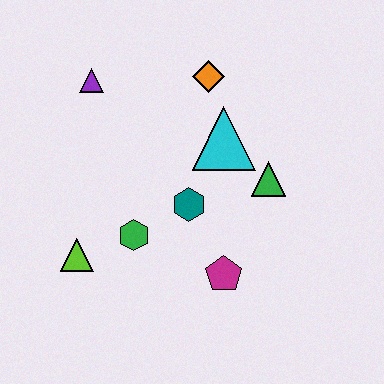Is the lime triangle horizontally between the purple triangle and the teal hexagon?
No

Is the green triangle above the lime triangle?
Yes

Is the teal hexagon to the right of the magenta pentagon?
No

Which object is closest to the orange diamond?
The cyan triangle is closest to the orange diamond.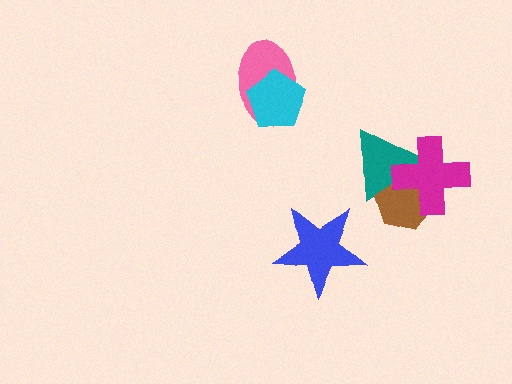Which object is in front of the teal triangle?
The magenta cross is in front of the teal triangle.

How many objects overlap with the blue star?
0 objects overlap with the blue star.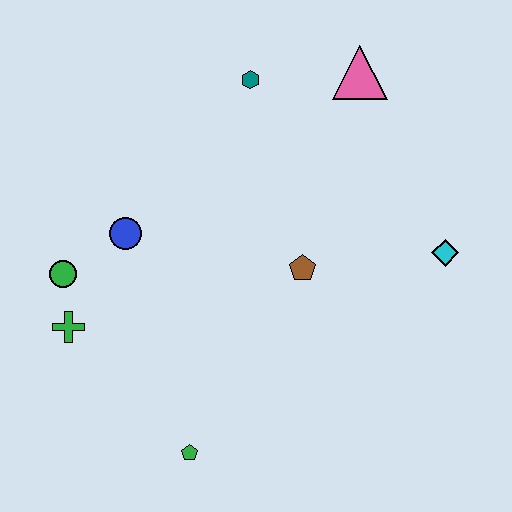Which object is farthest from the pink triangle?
The green pentagon is farthest from the pink triangle.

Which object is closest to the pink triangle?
The teal hexagon is closest to the pink triangle.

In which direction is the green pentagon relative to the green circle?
The green pentagon is below the green circle.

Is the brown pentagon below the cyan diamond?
Yes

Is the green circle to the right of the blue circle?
No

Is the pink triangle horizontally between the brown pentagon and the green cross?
No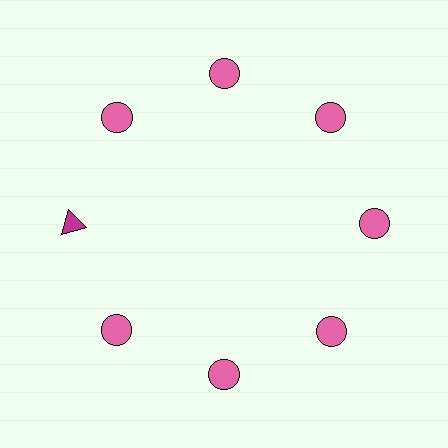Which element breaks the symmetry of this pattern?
The magenta triangle at roughly the 9 o'clock position breaks the symmetry. All other shapes are pink circles.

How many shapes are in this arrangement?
There are 8 shapes arranged in a ring pattern.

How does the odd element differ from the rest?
It differs in both color (magenta instead of pink) and shape (triangle instead of circle).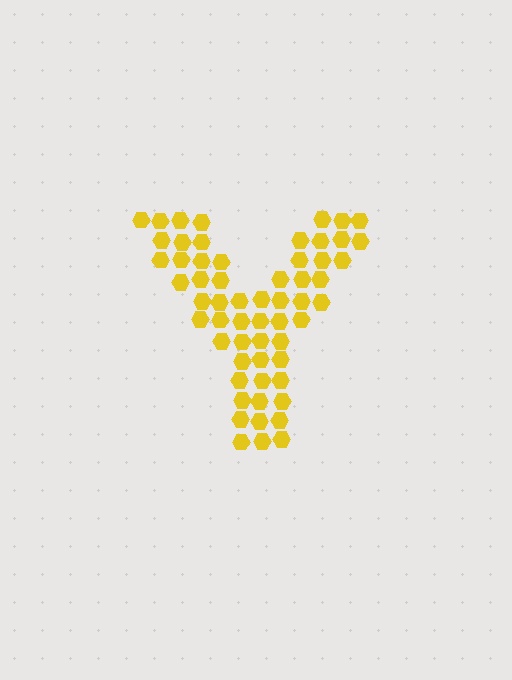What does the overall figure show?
The overall figure shows the letter Y.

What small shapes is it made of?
It is made of small hexagons.